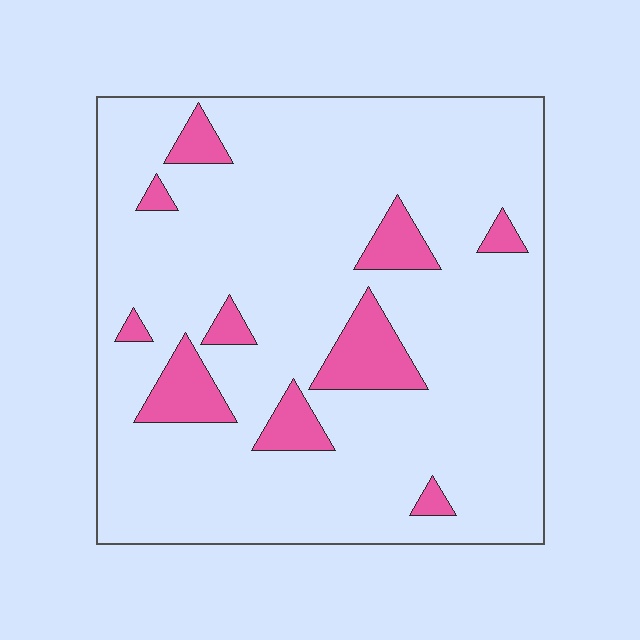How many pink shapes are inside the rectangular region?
10.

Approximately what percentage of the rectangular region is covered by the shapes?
Approximately 15%.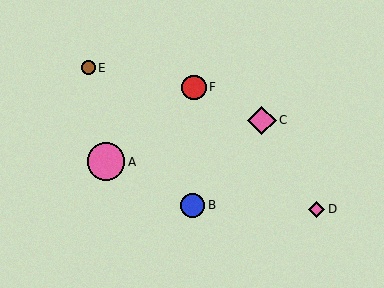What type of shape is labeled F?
Shape F is a red circle.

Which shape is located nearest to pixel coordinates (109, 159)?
The pink circle (labeled A) at (106, 162) is nearest to that location.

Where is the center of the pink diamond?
The center of the pink diamond is at (262, 120).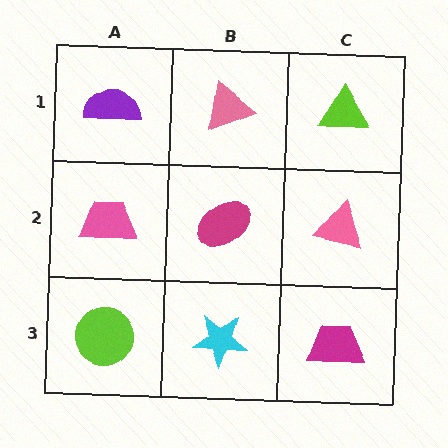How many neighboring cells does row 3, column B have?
3.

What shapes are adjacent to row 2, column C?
A lime triangle (row 1, column C), a magenta trapezoid (row 3, column C), a magenta ellipse (row 2, column B).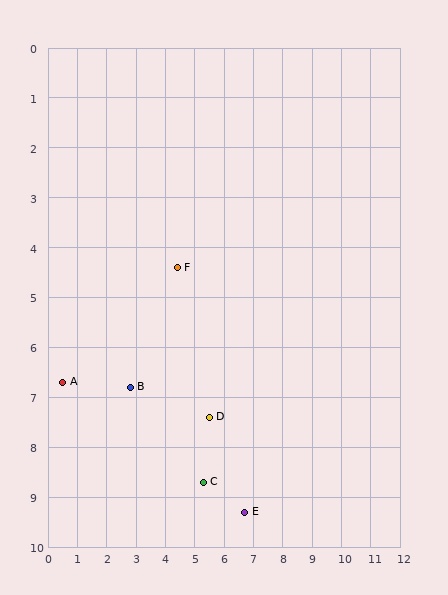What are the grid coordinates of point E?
Point E is at approximately (6.7, 9.3).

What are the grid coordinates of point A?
Point A is at approximately (0.5, 6.7).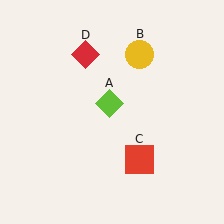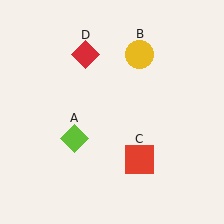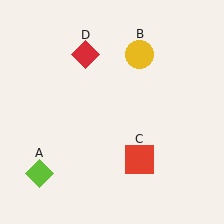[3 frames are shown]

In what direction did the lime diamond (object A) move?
The lime diamond (object A) moved down and to the left.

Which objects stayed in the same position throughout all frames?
Yellow circle (object B) and red square (object C) and red diamond (object D) remained stationary.